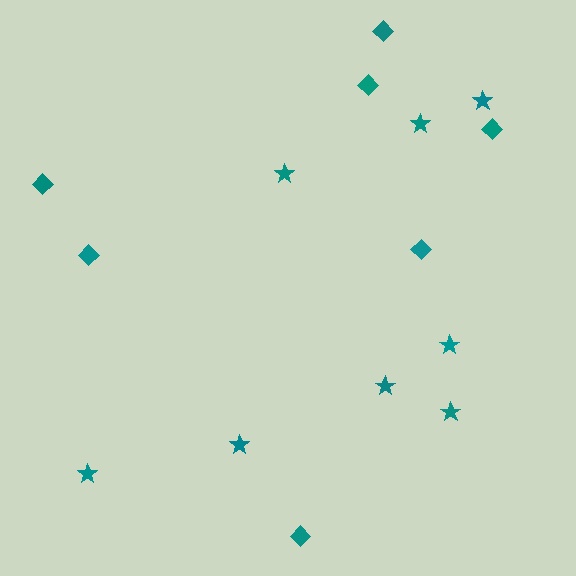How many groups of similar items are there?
There are 2 groups: one group of stars (8) and one group of diamonds (7).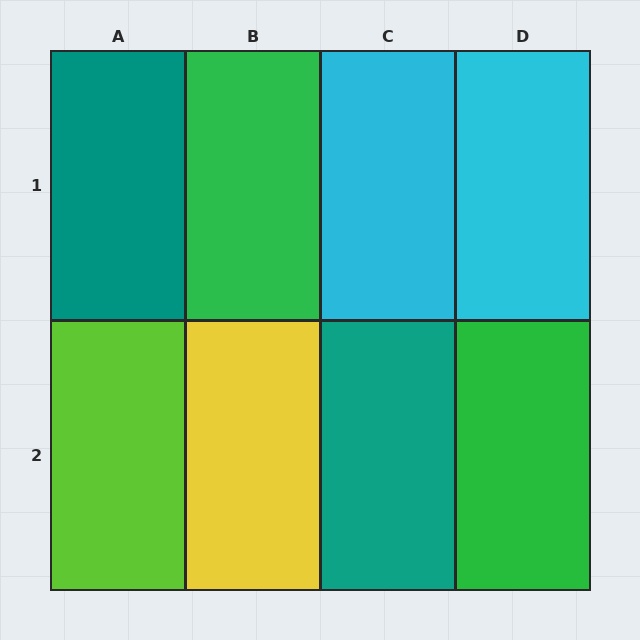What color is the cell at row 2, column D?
Green.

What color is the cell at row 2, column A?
Lime.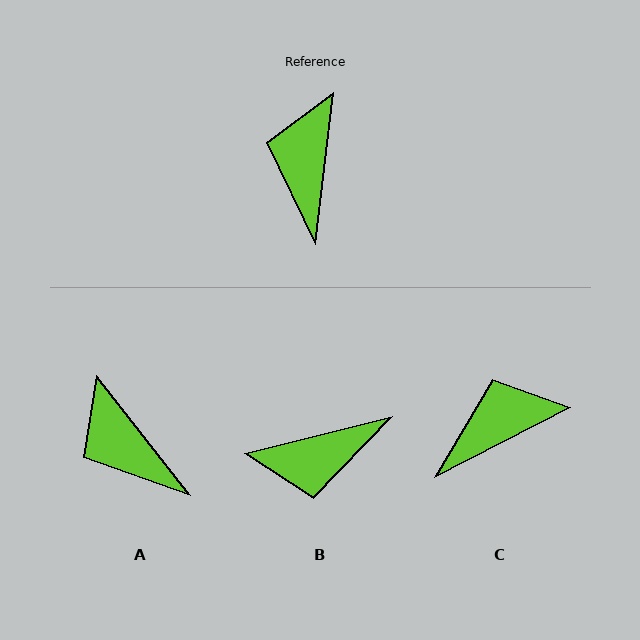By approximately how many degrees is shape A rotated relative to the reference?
Approximately 45 degrees counter-clockwise.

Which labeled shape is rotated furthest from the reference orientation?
B, about 111 degrees away.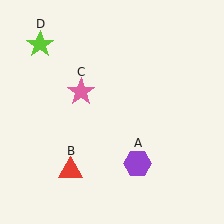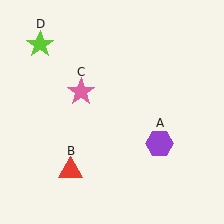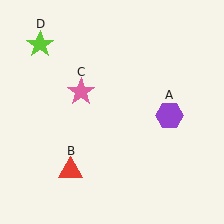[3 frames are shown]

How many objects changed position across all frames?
1 object changed position: purple hexagon (object A).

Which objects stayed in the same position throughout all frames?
Red triangle (object B) and pink star (object C) and lime star (object D) remained stationary.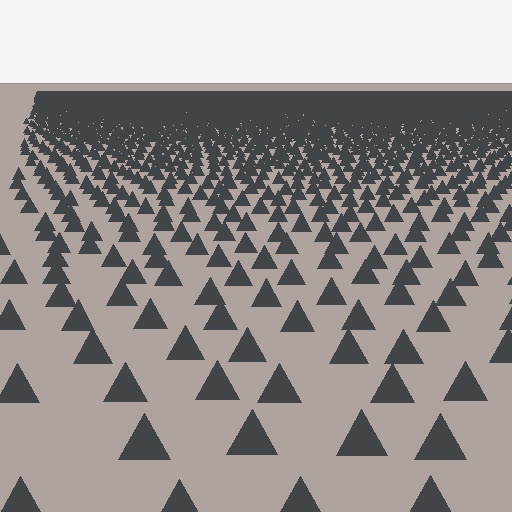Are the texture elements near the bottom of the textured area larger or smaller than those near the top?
Larger. Near the bottom, elements are closer to the viewer and appear at a bigger on-screen size.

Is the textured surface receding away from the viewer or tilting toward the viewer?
The surface is receding away from the viewer. Texture elements get smaller and denser toward the top.